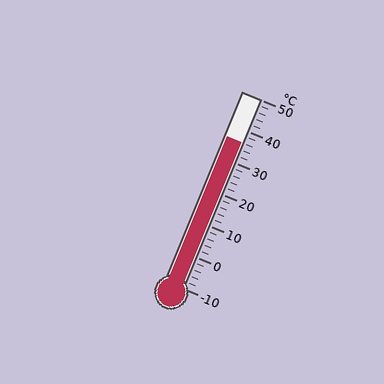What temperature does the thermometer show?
The thermometer shows approximately 36°C.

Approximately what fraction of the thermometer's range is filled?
The thermometer is filled to approximately 75% of its range.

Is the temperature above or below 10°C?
The temperature is above 10°C.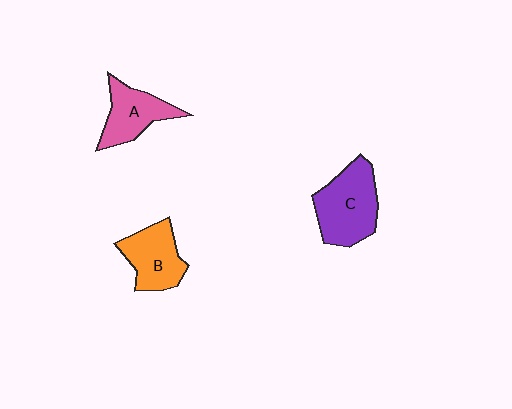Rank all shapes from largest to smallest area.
From largest to smallest: C (purple), B (orange), A (pink).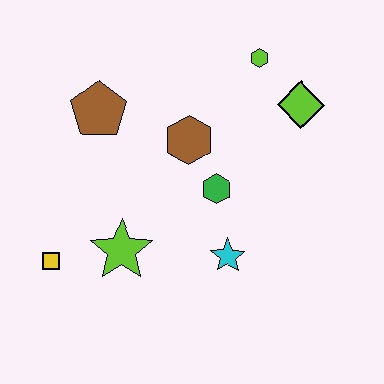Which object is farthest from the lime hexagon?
The yellow square is farthest from the lime hexagon.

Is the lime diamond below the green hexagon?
No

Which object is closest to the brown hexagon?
The green hexagon is closest to the brown hexagon.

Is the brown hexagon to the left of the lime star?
No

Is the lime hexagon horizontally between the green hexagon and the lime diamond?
Yes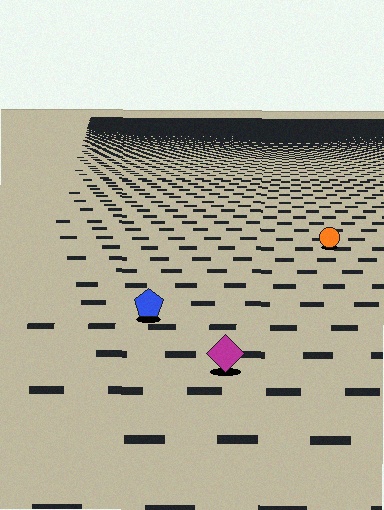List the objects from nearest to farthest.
From nearest to farthest: the magenta diamond, the blue pentagon, the orange circle.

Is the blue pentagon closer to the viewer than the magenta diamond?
No. The magenta diamond is closer — you can tell from the texture gradient: the ground texture is coarser near it.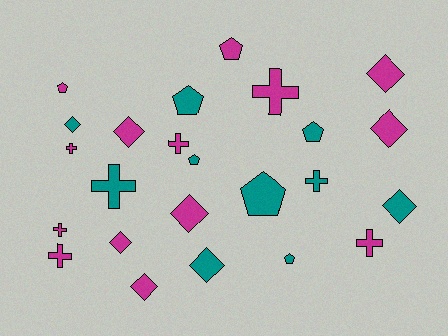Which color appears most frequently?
Magenta, with 14 objects.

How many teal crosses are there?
There are 2 teal crosses.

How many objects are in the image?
There are 24 objects.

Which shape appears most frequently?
Diamond, with 9 objects.